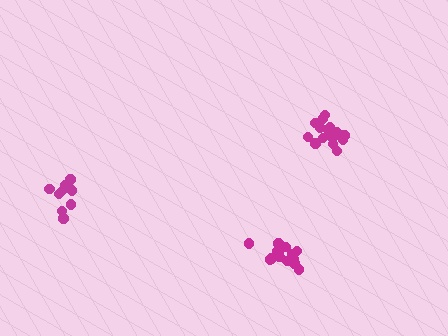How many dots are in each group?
Group 1: 16 dots, Group 2: 14 dots, Group 3: 10 dots (40 total).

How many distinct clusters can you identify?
There are 3 distinct clusters.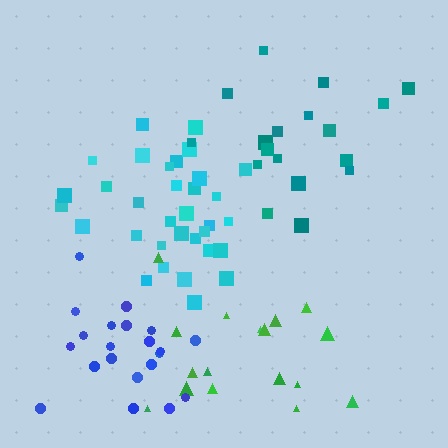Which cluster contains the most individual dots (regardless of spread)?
Cyan (33).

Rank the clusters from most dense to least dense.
cyan, blue, teal, green.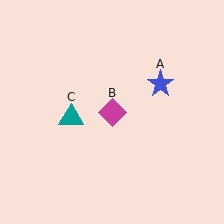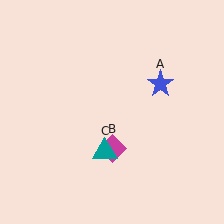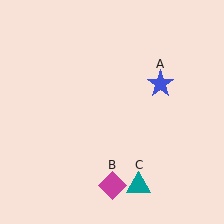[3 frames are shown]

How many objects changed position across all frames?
2 objects changed position: magenta diamond (object B), teal triangle (object C).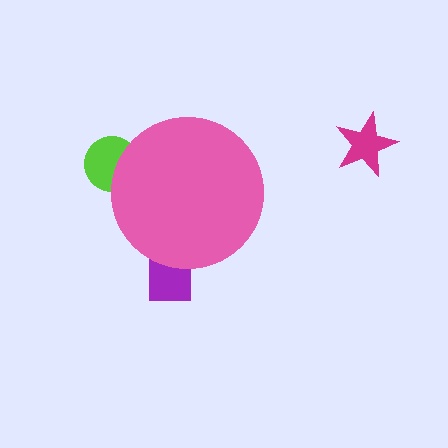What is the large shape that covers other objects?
A pink circle.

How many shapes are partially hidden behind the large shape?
2 shapes are partially hidden.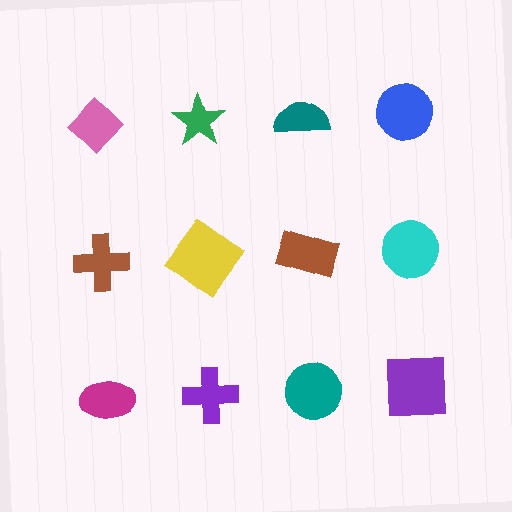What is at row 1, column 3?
A teal semicircle.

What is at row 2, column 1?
A brown cross.